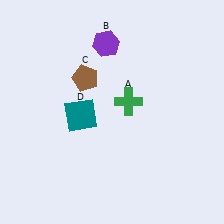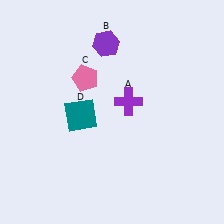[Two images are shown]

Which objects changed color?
A changed from green to purple. C changed from brown to pink.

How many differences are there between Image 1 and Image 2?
There are 2 differences between the two images.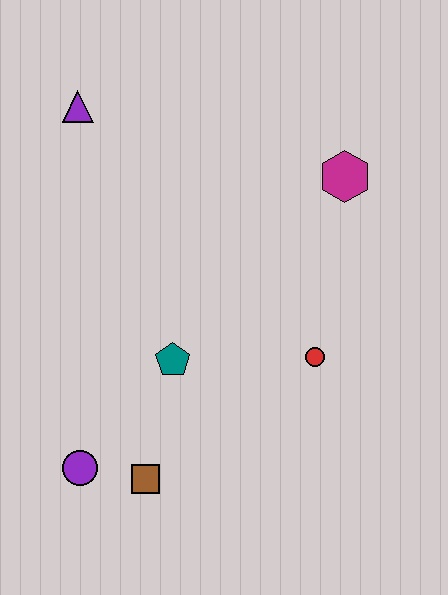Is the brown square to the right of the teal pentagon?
No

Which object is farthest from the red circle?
The purple triangle is farthest from the red circle.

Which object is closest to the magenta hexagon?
The red circle is closest to the magenta hexagon.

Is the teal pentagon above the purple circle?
Yes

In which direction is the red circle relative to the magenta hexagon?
The red circle is below the magenta hexagon.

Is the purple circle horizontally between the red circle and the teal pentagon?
No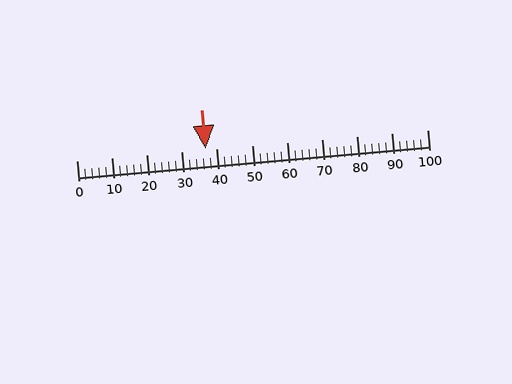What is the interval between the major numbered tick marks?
The major tick marks are spaced 10 units apart.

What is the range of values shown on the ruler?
The ruler shows values from 0 to 100.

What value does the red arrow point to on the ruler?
The red arrow points to approximately 37.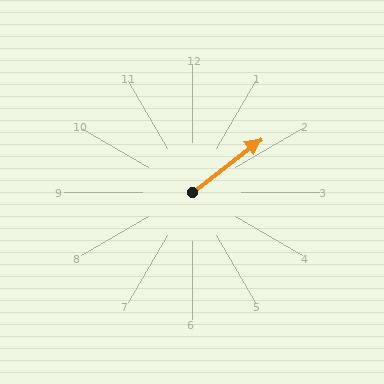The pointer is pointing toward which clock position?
Roughly 2 o'clock.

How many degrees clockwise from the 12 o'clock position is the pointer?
Approximately 52 degrees.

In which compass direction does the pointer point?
Northeast.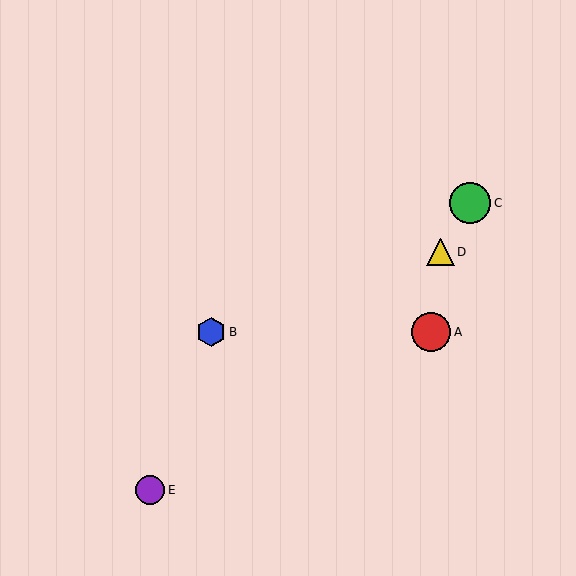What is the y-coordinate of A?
Object A is at y≈332.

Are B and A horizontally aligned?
Yes, both are at y≈332.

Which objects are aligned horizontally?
Objects A, B are aligned horizontally.